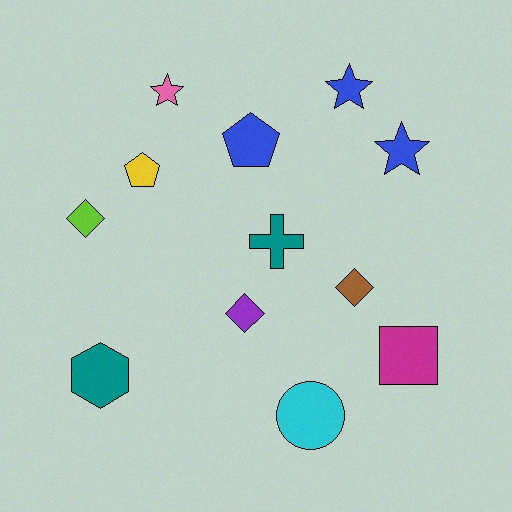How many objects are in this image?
There are 12 objects.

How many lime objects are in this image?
There is 1 lime object.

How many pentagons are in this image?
There are 2 pentagons.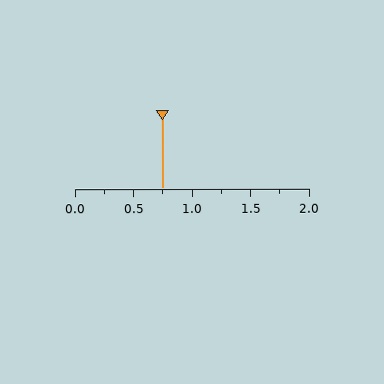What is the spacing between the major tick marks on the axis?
The major ticks are spaced 0.5 apart.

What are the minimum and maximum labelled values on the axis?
The axis runs from 0.0 to 2.0.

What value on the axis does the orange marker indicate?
The marker indicates approximately 0.75.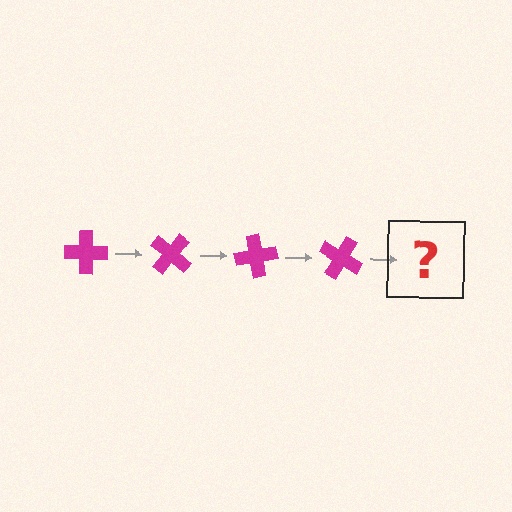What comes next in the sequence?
The next element should be a magenta cross rotated 160 degrees.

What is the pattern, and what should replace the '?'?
The pattern is that the cross rotates 40 degrees each step. The '?' should be a magenta cross rotated 160 degrees.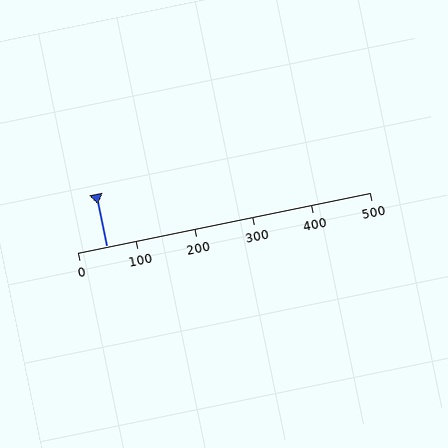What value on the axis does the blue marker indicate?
The marker indicates approximately 50.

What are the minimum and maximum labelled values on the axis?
The axis runs from 0 to 500.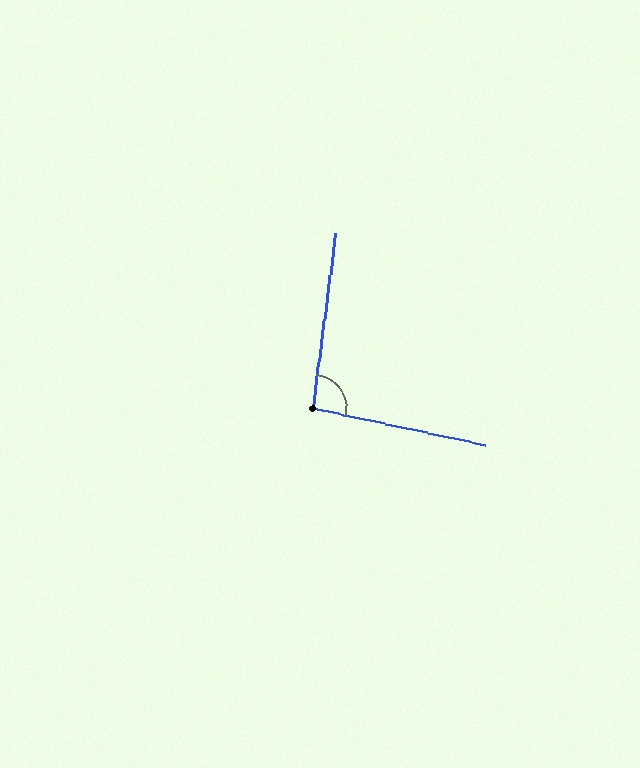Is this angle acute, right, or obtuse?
It is approximately a right angle.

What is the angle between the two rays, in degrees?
Approximately 95 degrees.